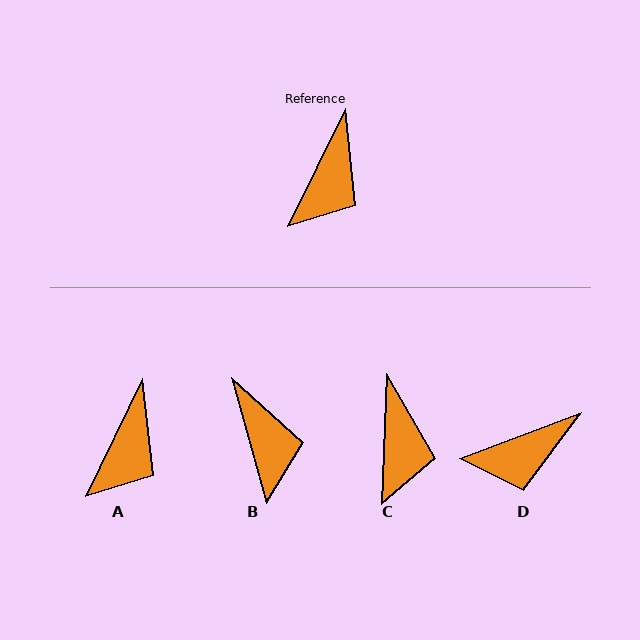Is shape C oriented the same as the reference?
No, it is off by about 24 degrees.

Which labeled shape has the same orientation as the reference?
A.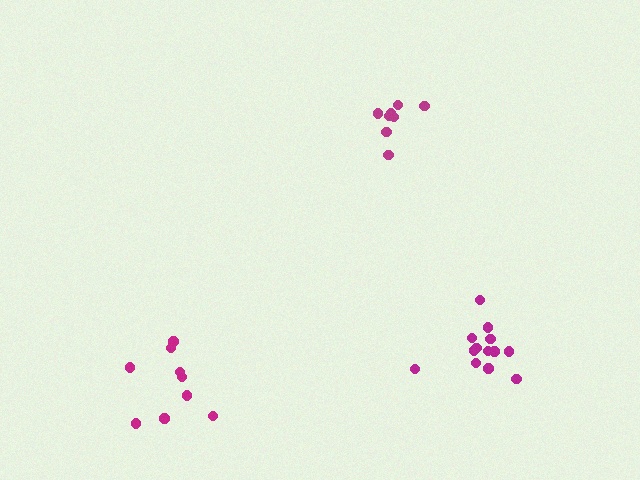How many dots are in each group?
Group 1: 8 dots, Group 2: 13 dots, Group 3: 9 dots (30 total).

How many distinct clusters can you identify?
There are 3 distinct clusters.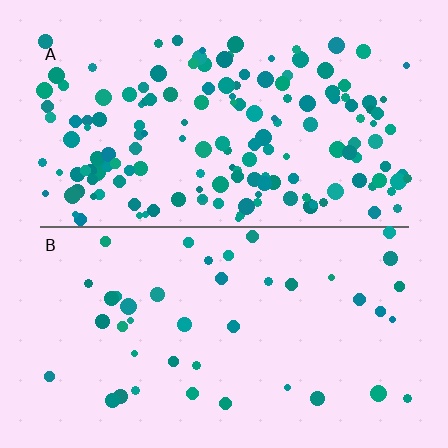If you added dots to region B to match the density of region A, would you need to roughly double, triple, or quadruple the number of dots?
Approximately quadruple.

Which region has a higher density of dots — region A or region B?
A (the top).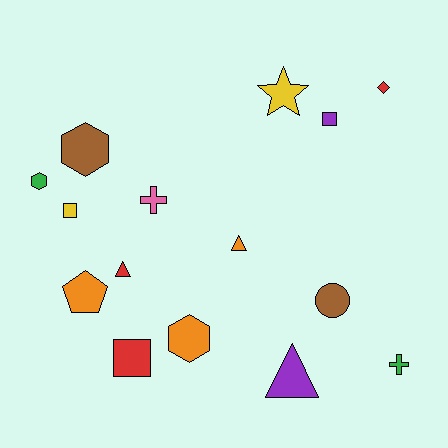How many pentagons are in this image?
There is 1 pentagon.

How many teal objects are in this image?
There are no teal objects.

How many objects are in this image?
There are 15 objects.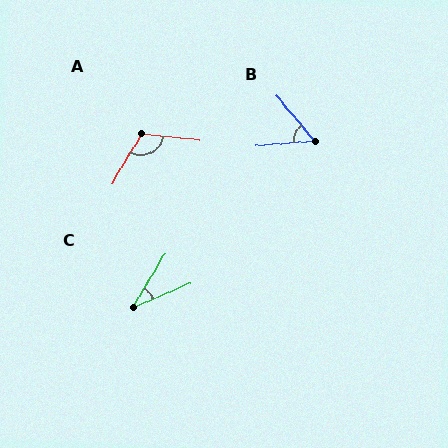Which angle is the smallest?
C, at approximately 36 degrees.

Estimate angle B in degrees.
Approximately 54 degrees.